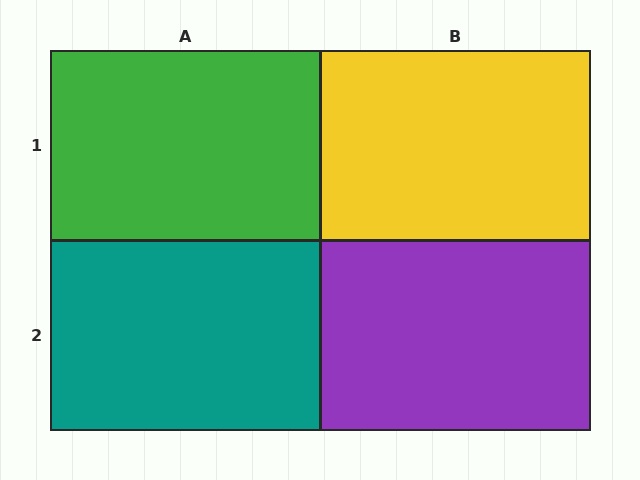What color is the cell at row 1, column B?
Yellow.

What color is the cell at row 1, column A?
Green.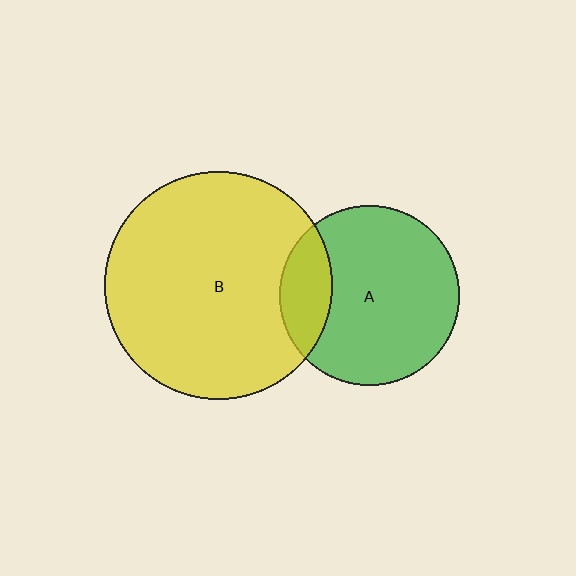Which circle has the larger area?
Circle B (yellow).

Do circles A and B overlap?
Yes.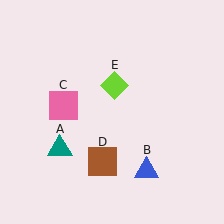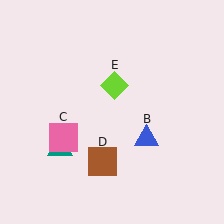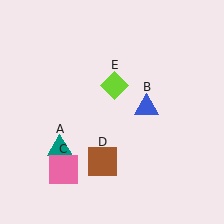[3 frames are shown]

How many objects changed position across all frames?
2 objects changed position: blue triangle (object B), pink square (object C).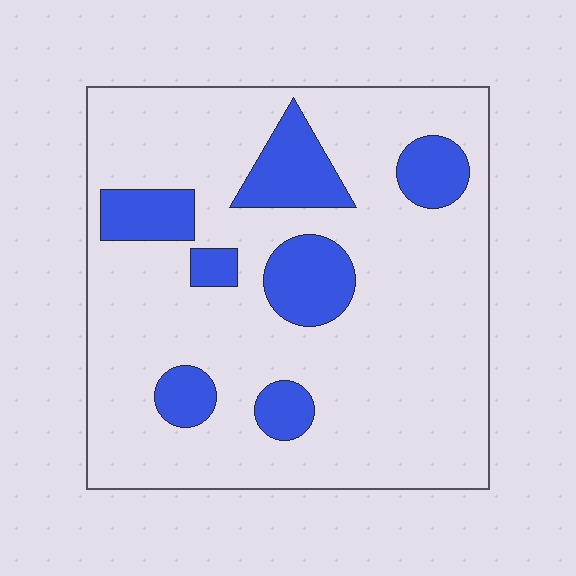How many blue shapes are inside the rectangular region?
7.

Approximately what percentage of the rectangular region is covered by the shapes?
Approximately 20%.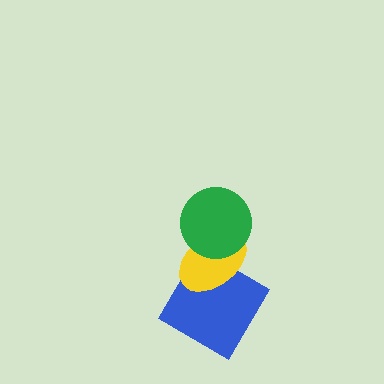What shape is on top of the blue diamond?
The yellow ellipse is on top of the blue diamond.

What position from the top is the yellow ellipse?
The yellow ellipse is 2nd from the top.